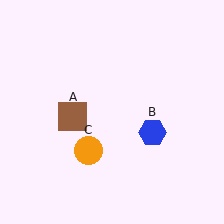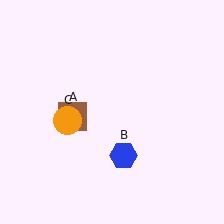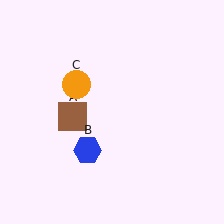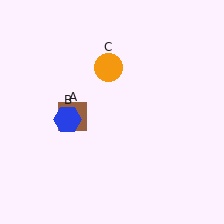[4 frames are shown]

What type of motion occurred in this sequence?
The blue hexagon (object B), orange circle (object C) rotated clockwise around the center of the scene.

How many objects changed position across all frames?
2 objects changed position: blue hexagon (object B), orange circle (object C).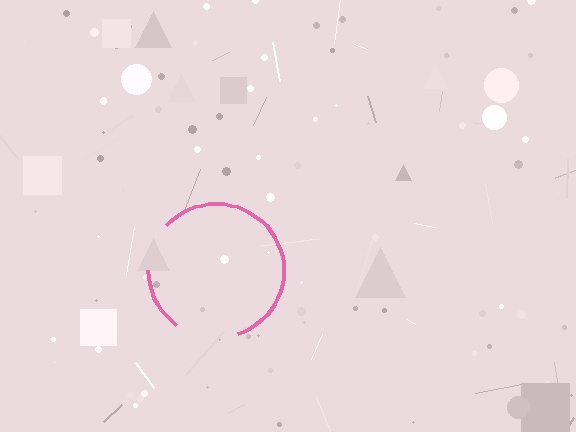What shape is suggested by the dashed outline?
The dashed outline suggests a circle.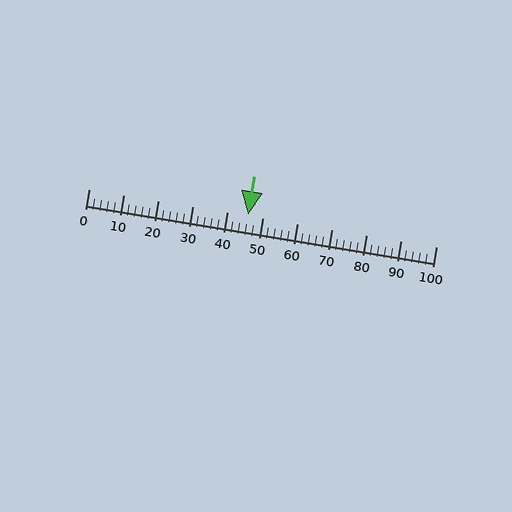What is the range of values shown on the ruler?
The ruler shows values from 0 to 100.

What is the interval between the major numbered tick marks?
The major tick marks are spaced 10 units apart.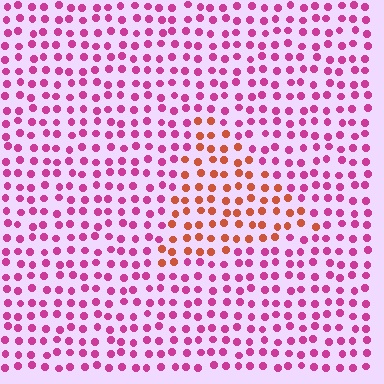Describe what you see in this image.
The image is filled with small magenta elements in a uniform arrangement. A triangle-shaped region is visible where the elements are tinted to a slightly different hue, forming a subtle color boundary.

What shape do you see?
I see a triangle.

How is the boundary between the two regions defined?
The boundary is defined purely by a slight shift in hue (about 50 degrees). Spacing, size, and orientation are identical on both sides.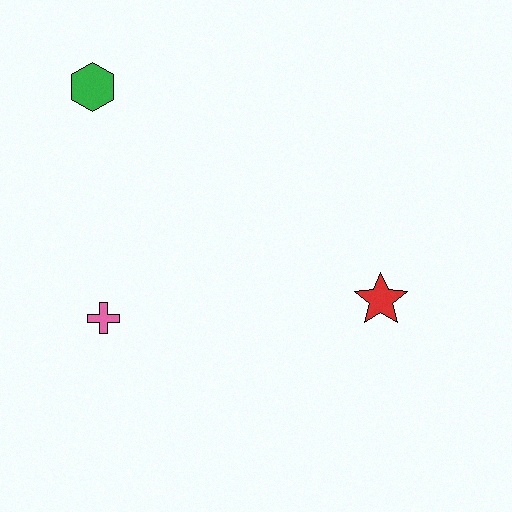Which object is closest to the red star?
The pink cross is closest to the red star.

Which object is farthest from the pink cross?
The red star is farthest from the pink cross.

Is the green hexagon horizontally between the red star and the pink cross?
No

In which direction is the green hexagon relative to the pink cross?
The green hexagon is above the pink cross.